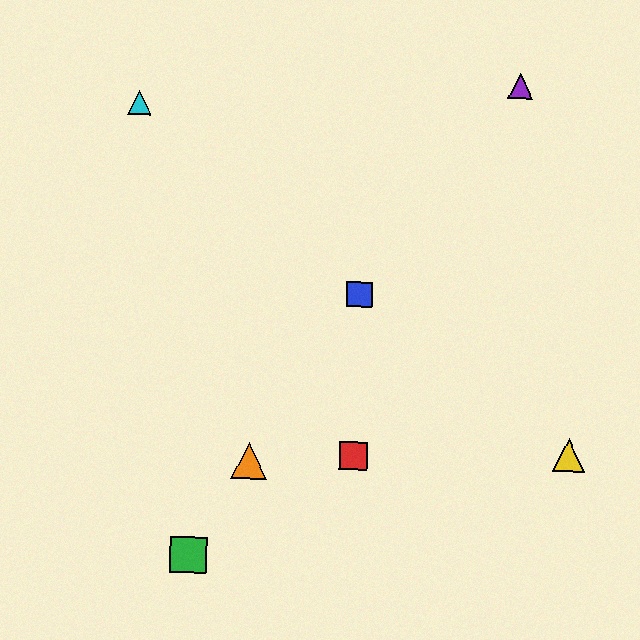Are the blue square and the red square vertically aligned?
Yes, both are at x≈359.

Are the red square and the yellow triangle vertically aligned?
No, the red square is at x≈353 and the yellow triangle is at x≈569.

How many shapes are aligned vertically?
2 shapes (the red square, the blue square) are aligned vertically.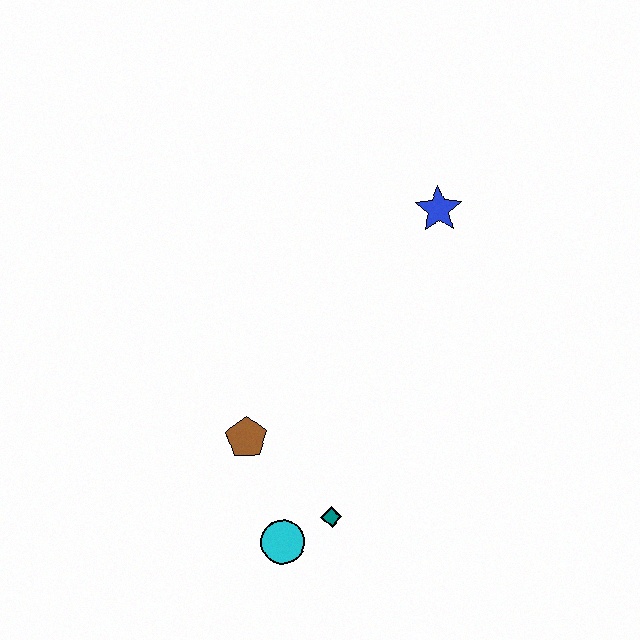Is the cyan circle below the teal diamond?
Yes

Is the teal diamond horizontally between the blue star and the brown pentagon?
Yes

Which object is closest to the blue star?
The brown pentagon is closest to the blue star.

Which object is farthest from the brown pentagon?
The blue star is farthest from the brown pentagon.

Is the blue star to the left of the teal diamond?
No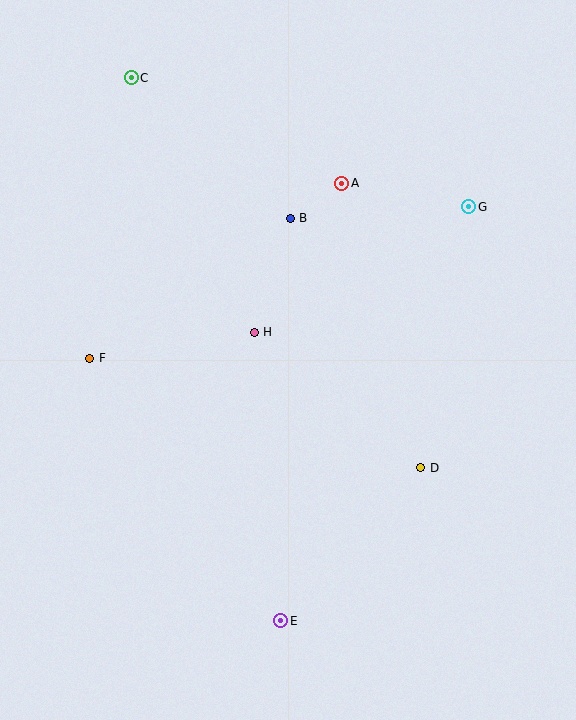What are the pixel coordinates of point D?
Point D is at (421, 468).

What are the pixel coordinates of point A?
Point A is at (342, 183).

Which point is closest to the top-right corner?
Point G is closest to the top-right corner.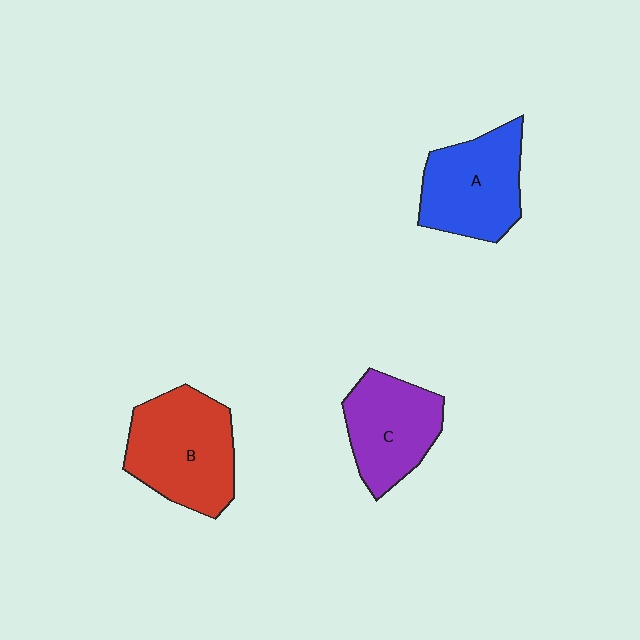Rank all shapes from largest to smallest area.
From largest to smallest: B (red), A (blue), C (purple).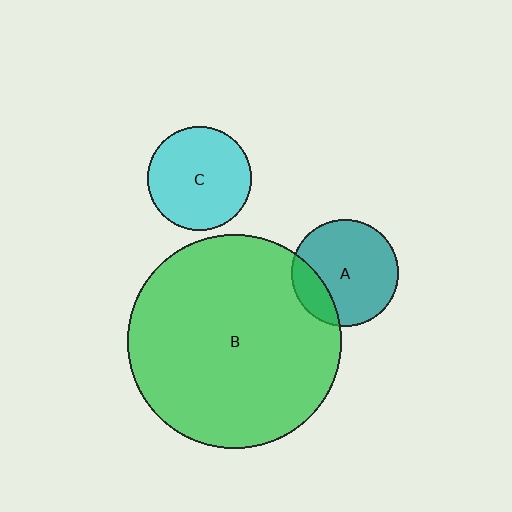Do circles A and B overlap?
Yes.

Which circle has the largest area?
Circle B (green).